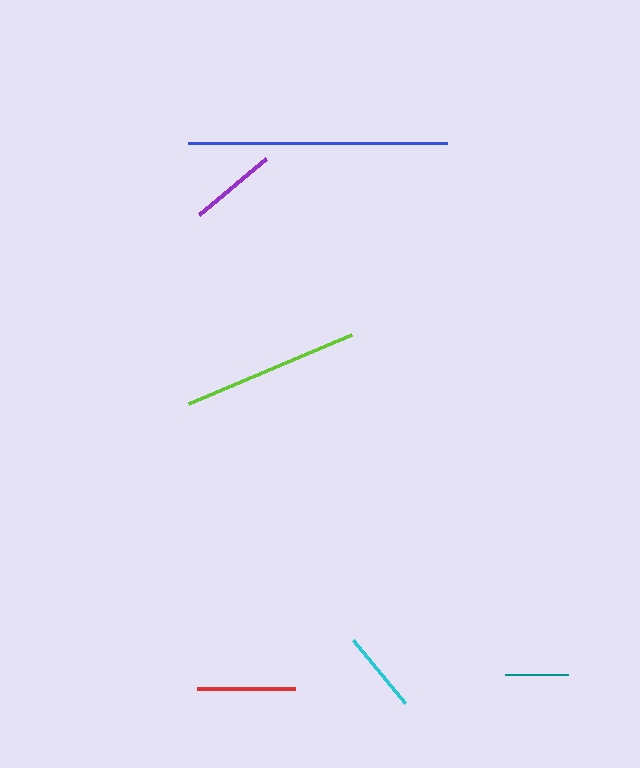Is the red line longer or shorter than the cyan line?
The red line is longer than the cyan line.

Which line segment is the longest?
The blue line is the longest at approximately 258 pixels.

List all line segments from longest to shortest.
From longest to shortest: blue, lime, red, purple, cyan, teal.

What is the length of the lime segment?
The lime segment is approximately 177 pixels long.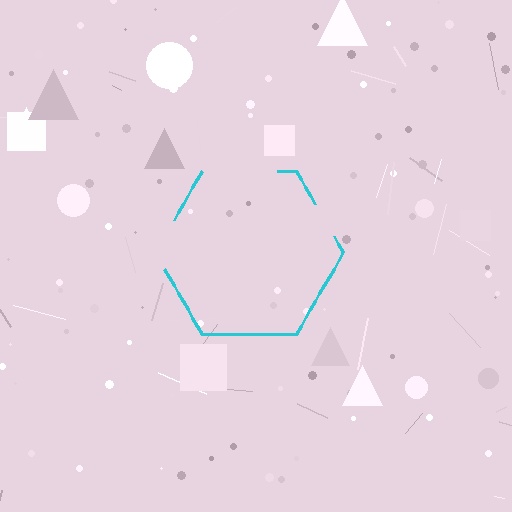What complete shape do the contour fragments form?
The contour fragments form a hexagon.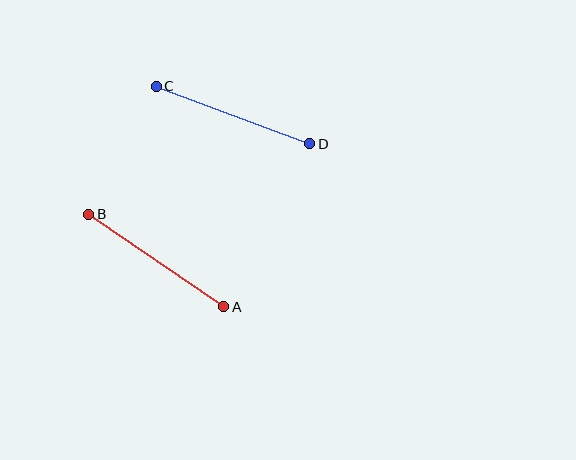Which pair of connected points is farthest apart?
Points C and D are farthest apart.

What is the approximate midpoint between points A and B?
The midpoint is at approximately (156, 260) pixels.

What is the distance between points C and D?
The distance is approximately 164 pixels.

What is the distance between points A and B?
The distance is approximately 164 pixels.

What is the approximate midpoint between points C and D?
The midpoint is at approximately (233, 115) pixels.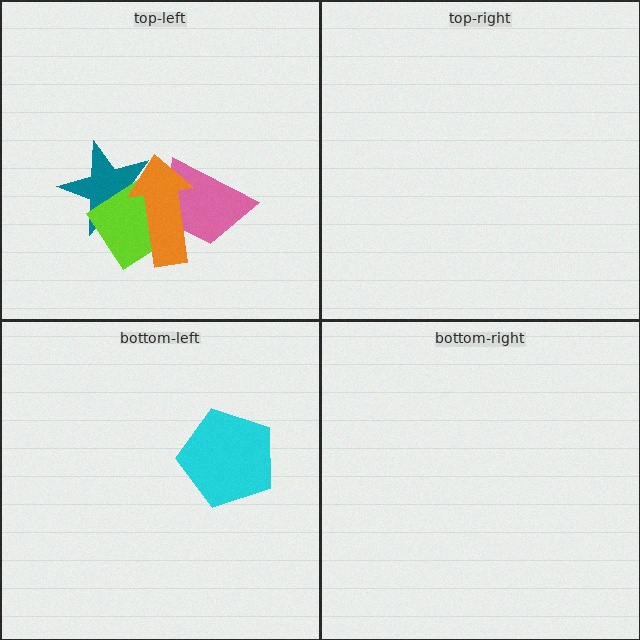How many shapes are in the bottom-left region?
1.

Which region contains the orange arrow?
The top-left region.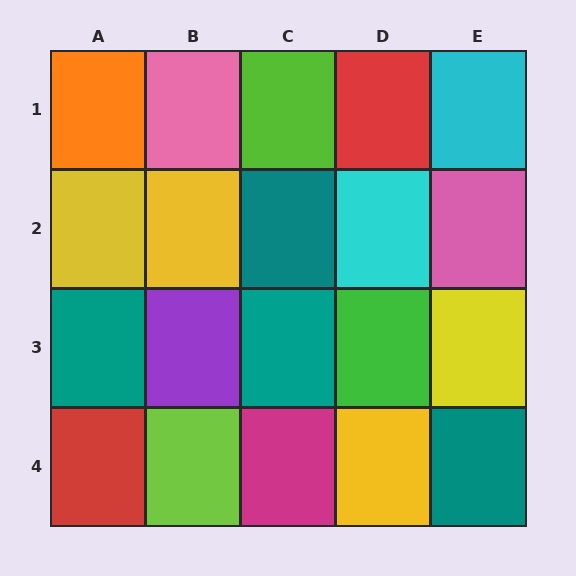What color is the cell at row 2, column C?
Teal.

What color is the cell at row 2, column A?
Yellow.